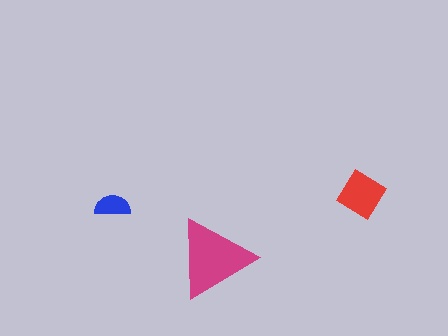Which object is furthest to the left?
The blue semicircle is leftmost.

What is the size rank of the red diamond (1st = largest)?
2nd.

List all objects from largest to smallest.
The magenta triangle, the red diamond, the blue semicircle.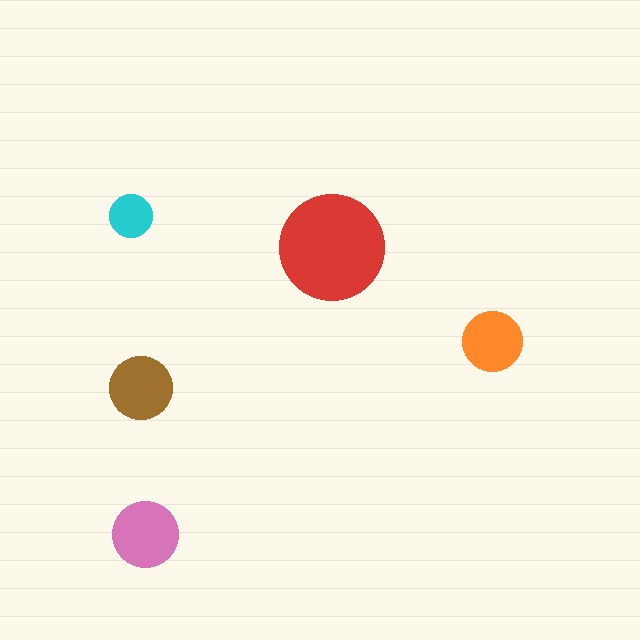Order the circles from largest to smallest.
the red one, the pink one, the brown one, the orange one, the cyan one.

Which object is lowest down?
The pink circle is bottommost.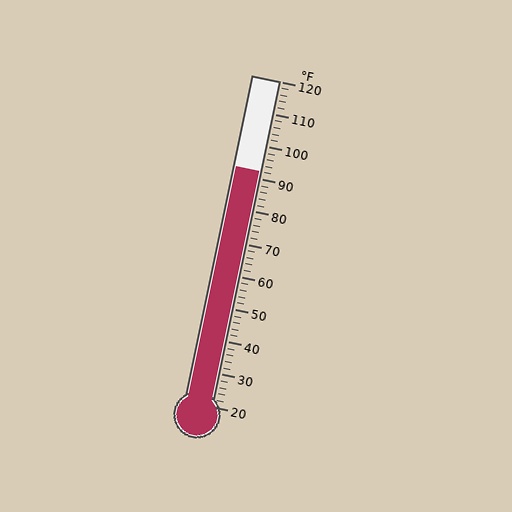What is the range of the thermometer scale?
The thermometer scale ranges from 20°F to 120°F.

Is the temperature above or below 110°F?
The temperature is below 110°F.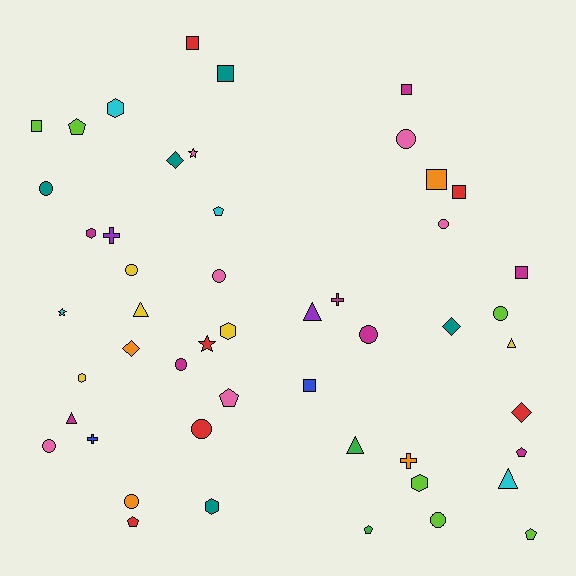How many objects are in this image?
There are 50 objects.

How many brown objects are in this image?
There are no brown objects.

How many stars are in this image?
There are 3 stars.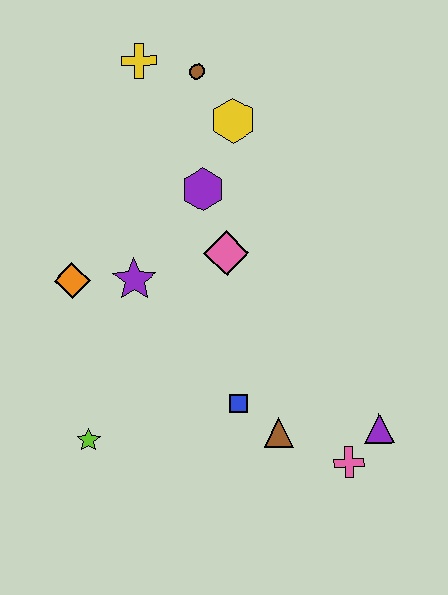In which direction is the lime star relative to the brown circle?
The lime star is below the brown circle.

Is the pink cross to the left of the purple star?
No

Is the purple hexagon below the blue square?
No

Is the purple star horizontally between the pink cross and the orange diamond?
Yes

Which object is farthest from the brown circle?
The pink cross is farthest from the brown circle.